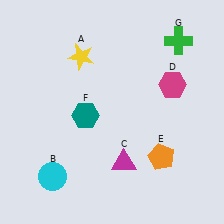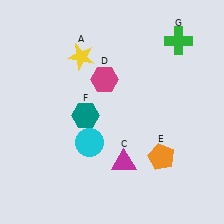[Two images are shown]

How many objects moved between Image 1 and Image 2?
2 objects moved between the two images.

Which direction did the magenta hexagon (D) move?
The magenta hexagon (D) moved left.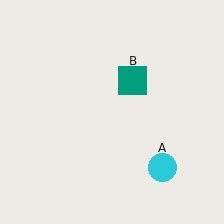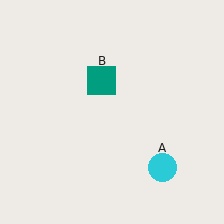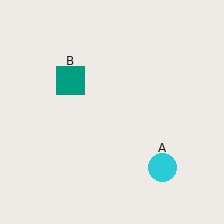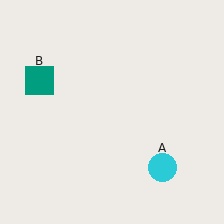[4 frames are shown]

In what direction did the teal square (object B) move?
The teal square (object B) moved left.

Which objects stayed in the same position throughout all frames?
Cyan circle (object A) remained stationary.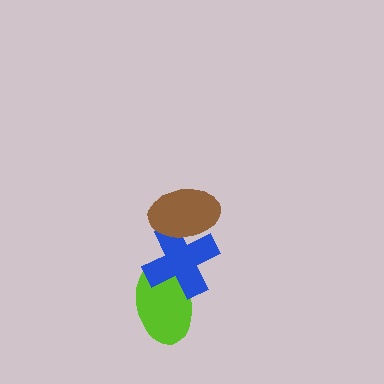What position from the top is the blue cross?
The blue cross is 2nd from the top.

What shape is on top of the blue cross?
The brown ellipse is on top of the blue cross.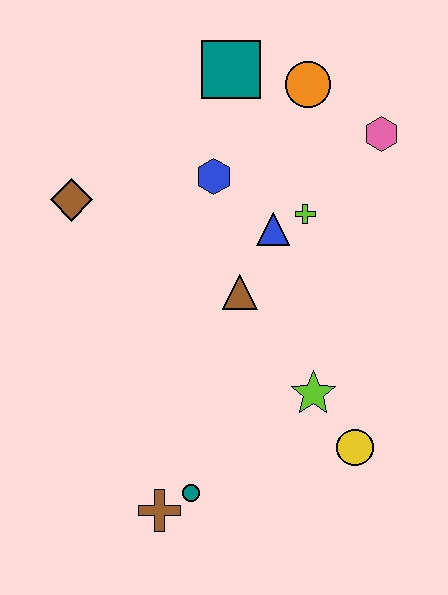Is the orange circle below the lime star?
No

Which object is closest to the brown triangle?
The blue triangle is closest to the brown triangle.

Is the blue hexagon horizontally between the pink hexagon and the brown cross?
Yes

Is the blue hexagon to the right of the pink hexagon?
No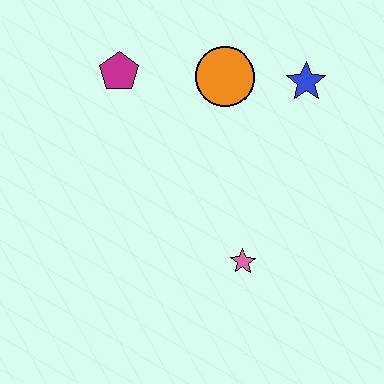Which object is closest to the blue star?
The orange circle is closest to the blue star.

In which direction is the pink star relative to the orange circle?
The pink star is below the orange circle.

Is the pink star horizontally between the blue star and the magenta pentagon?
Yes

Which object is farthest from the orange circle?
The pink star is farthest from the orange circle.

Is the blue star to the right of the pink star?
Yes